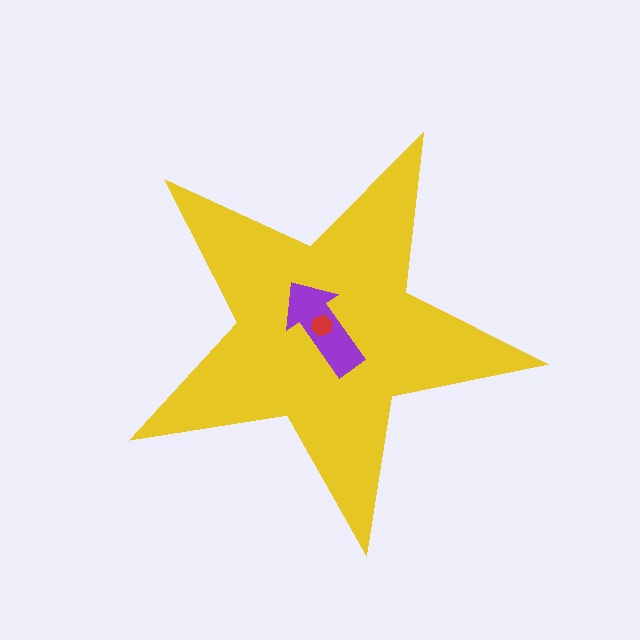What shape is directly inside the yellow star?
The purple arrow.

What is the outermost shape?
The yellow star.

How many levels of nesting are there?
3.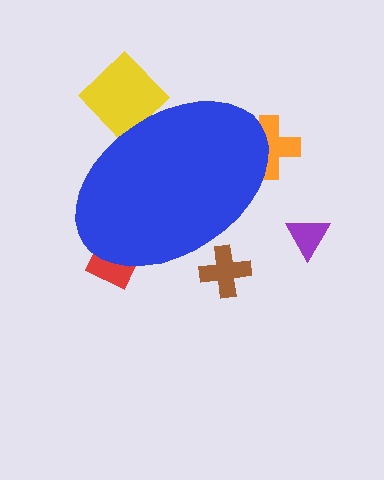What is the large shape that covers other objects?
A blue ellipse.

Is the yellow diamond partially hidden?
Yes, the yellow diamond is partially hidden behind the blue ellipse.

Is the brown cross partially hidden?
Yes, the brown cross is partially hidden behind the blue ellipse.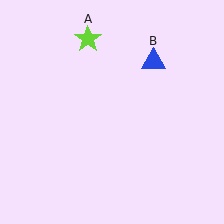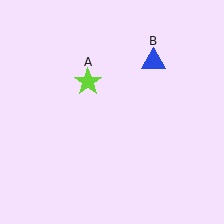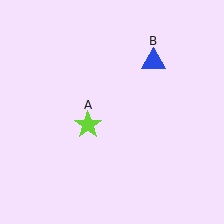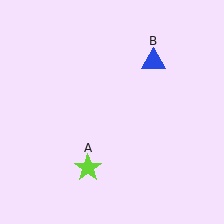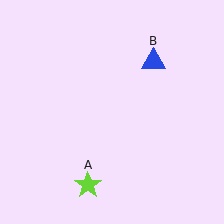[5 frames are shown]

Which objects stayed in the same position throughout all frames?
Blue triangle (object B) remained stationary.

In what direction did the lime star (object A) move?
The lime star (object A) moved down.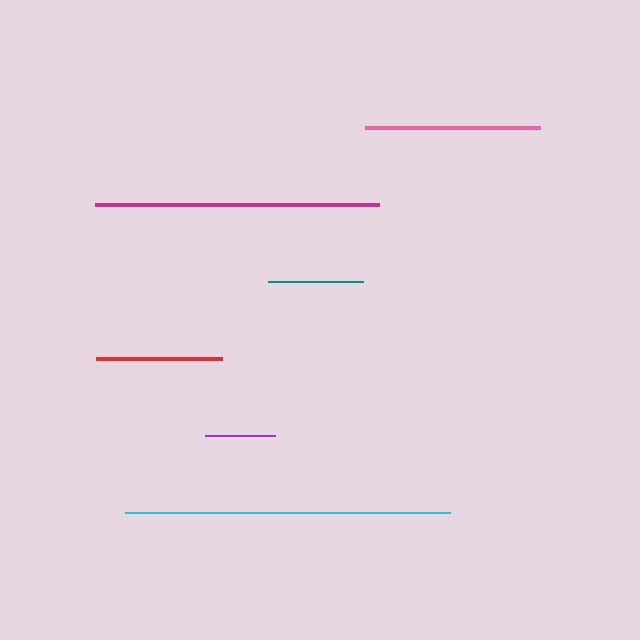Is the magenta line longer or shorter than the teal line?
The magenta line is longer than the teal line.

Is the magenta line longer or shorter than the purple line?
The magenta line is longer than the purple line.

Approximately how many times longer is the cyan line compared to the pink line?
The cyan line is approximately 1.9 times the length of the pink line.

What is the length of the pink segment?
The pink segment is approximately 174 pixels long.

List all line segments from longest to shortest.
From longest to shortest: cyan, magenta, pink, red, teal, purple.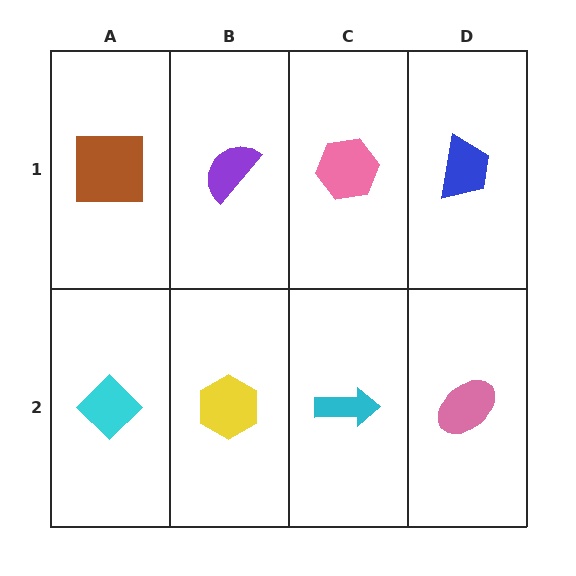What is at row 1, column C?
A pink hexagon.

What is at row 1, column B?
A purple semicircle.